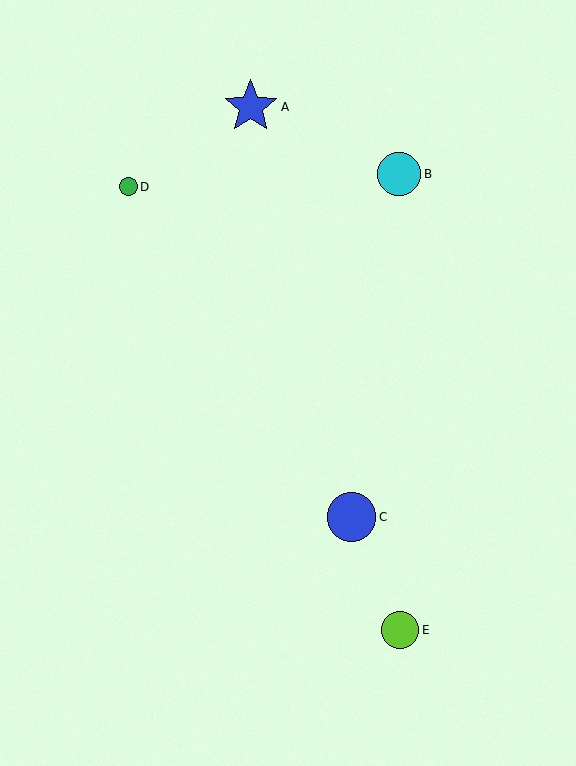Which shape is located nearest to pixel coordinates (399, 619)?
The lime circle (labeled E) at (400, 630) is nearest to that location.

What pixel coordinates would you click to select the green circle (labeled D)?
Click at (128, 187) to select the green circle D.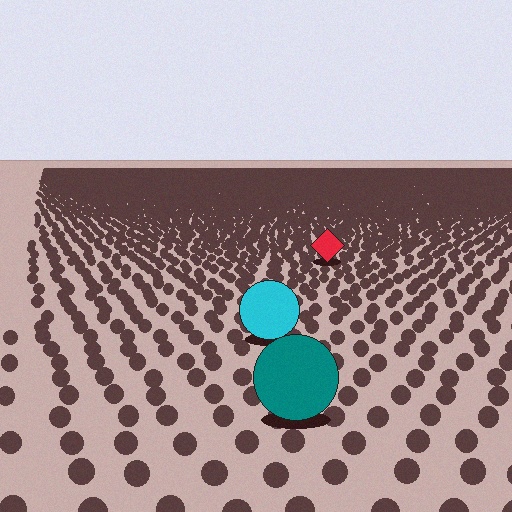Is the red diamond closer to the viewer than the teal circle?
No. The teal circle is closer — you can tell from the texture gradient: the ground texture is coarser near it.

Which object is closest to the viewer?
The teal circle is closest. The texture marks near it are larger and more spread out.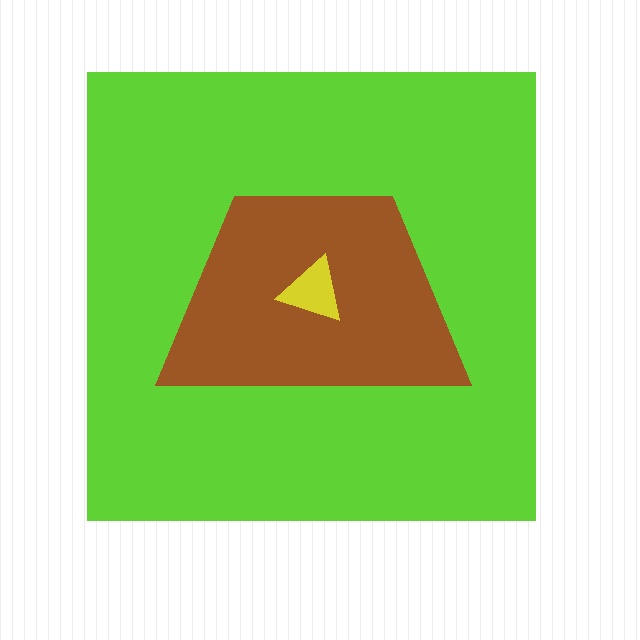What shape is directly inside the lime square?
The brown trapezoid.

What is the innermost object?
The yellow triangle.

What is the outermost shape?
The lime square.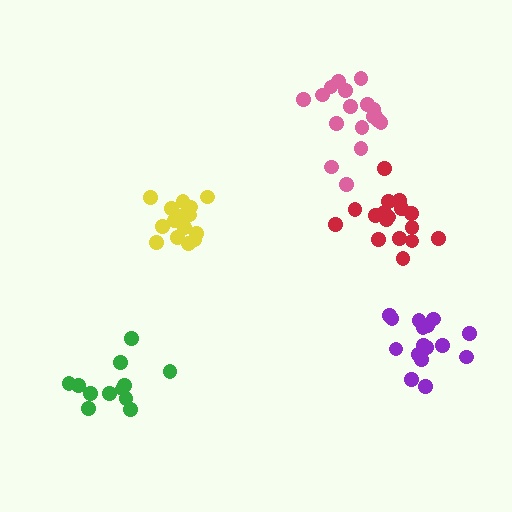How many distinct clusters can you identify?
There are 5 distinct clusters.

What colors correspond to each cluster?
The clusters are colored: pink, purple, yellow, red, green.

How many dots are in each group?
Group 1: 18 dots, Group 2: 16 dots, Group 3: 16 dots, Group 4: 18 dots, Group 5: 12 dots (80 total).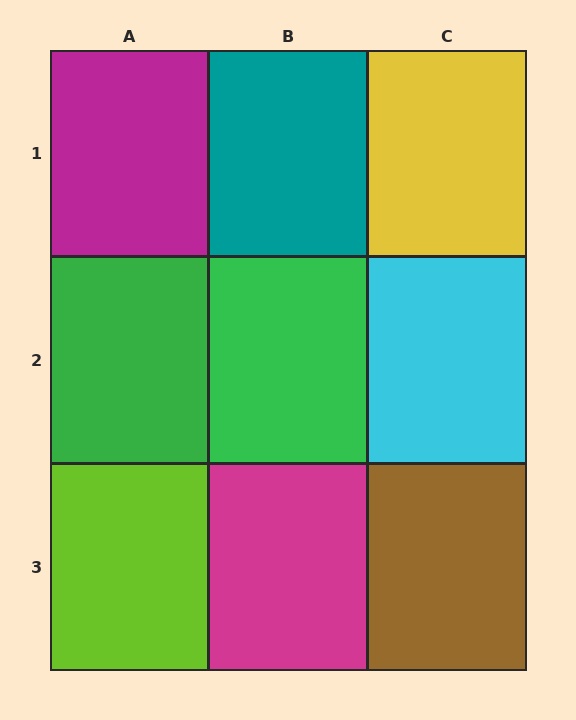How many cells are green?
2 cells are green.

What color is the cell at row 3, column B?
Magenta.